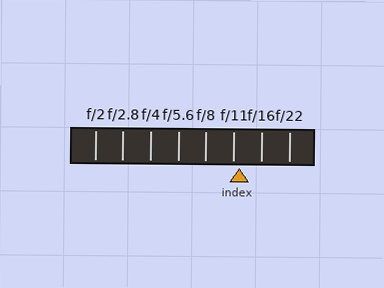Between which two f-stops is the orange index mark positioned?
The index mark is between f/11 and f/16.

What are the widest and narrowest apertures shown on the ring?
The widest aperture shown is f/2 and the narrowest is f/22.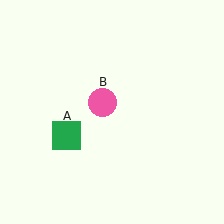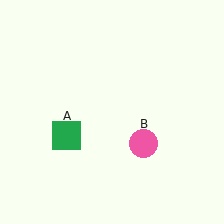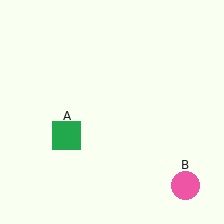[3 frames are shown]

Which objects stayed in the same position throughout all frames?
Green square (object A) remained stationary.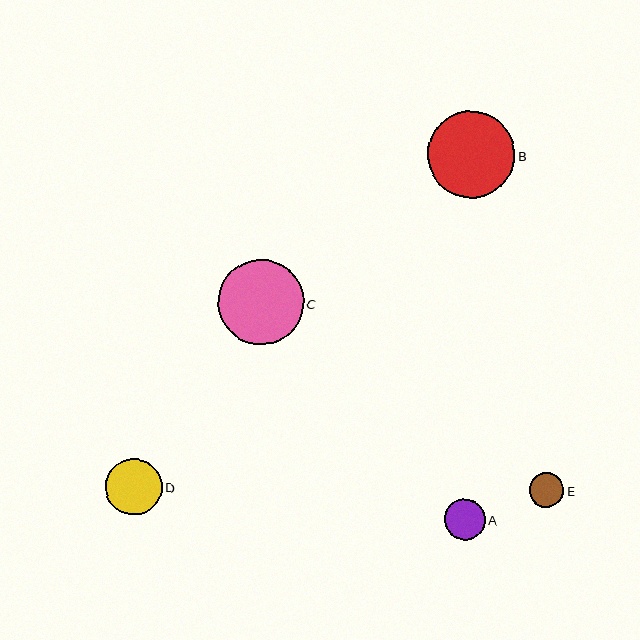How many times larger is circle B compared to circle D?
Circle B is approximately 1.5 times the size of circle D.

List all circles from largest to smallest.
From largest to smallest: B, C, D, A, E.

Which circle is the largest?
Circle B is the largest with a size of approximately 87 pixels.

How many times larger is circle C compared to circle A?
Circle C is approximately 2.1 times the size of circle A.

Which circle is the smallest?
Circle E is the smallest with a size of approximately 34 pixels.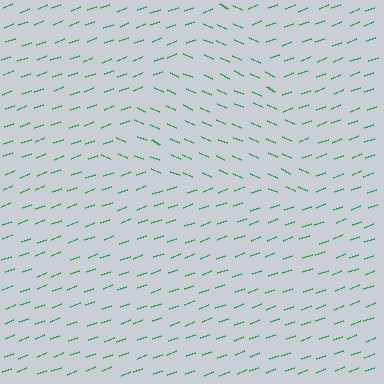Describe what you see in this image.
The image is filled with small green line segments. A triangle region in the image has lines oriented differently from the surrounding lines, creating a visible texture boundary.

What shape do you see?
I see a triangle.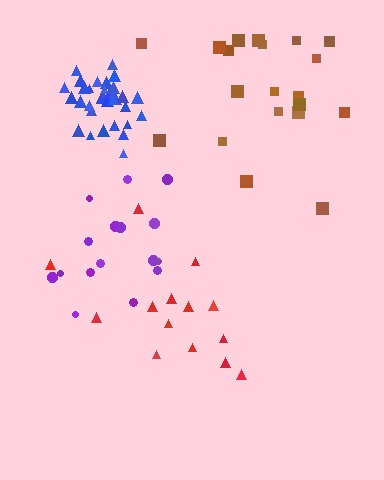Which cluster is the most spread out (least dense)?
Red.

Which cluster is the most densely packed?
Blue.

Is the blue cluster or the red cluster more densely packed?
Blue.